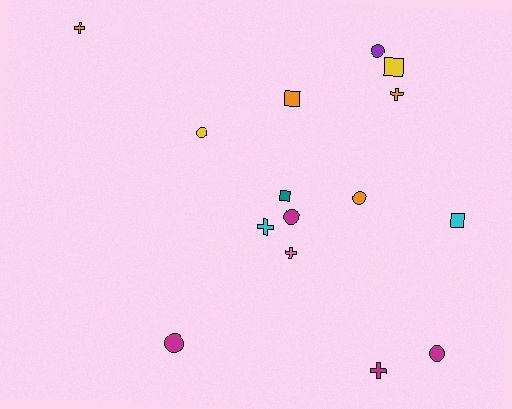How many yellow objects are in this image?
There are 2 yellow objects.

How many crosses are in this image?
There are 5 crosses.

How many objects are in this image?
There are 15 objects.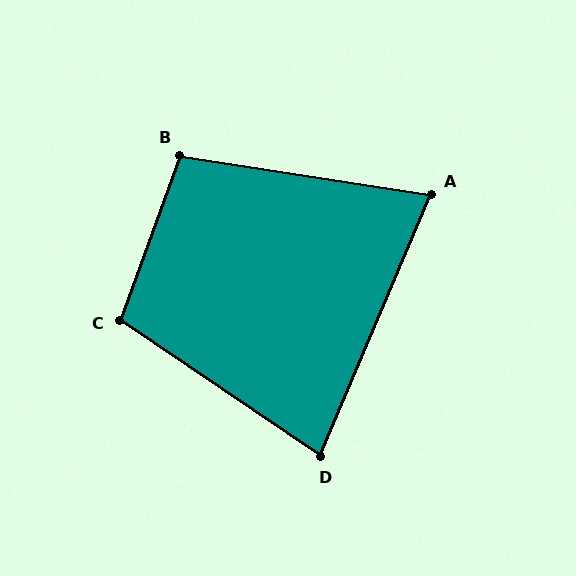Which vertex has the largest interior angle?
C, at approximately 104 degrees.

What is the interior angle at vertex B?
Approximately 101 degrees (obtuse).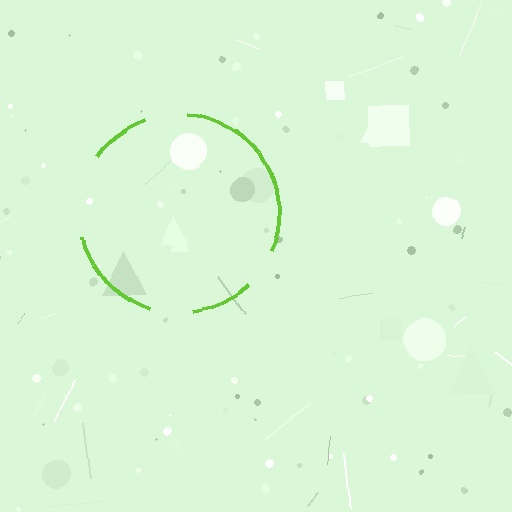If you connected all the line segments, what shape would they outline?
They would outline a circle.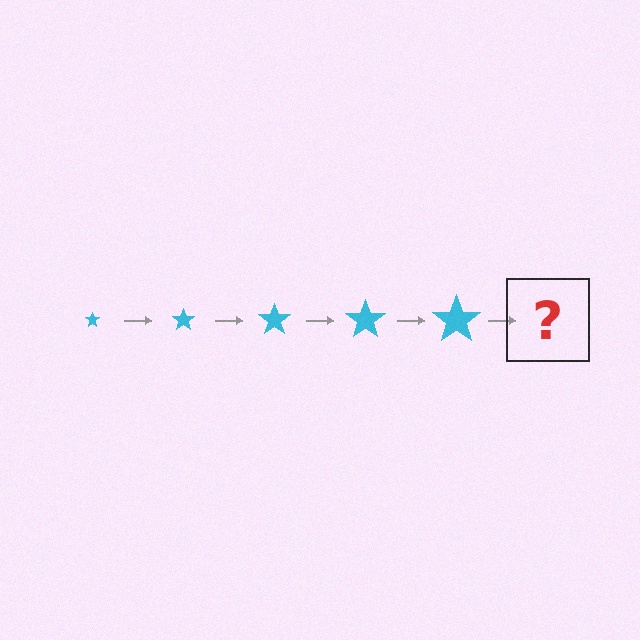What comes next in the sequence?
The next element should be a cyan star, larger than the previous one.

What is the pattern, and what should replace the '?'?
The pattern is that the star gets progressively larger each step. The '?' should be a cyan star, larger than the previous one.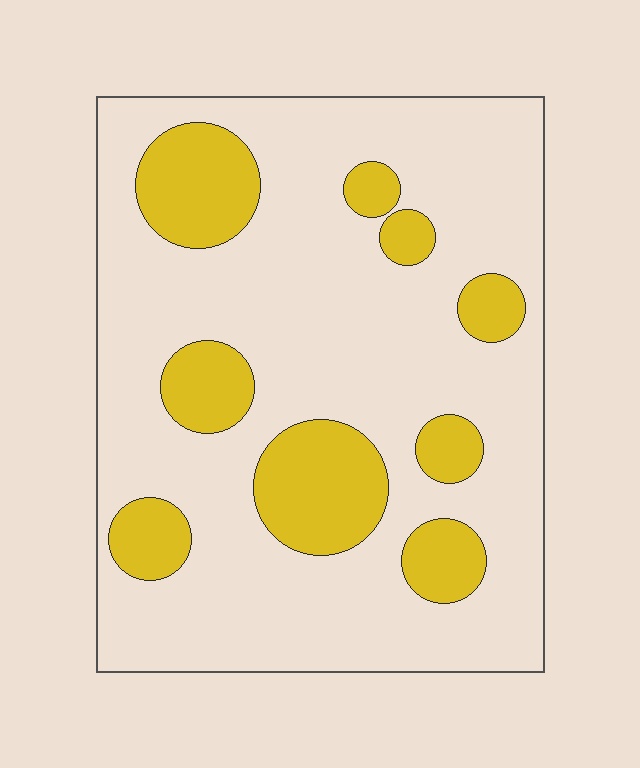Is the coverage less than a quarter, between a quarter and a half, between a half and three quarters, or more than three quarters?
Less than a quarter.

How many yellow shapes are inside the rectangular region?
9.